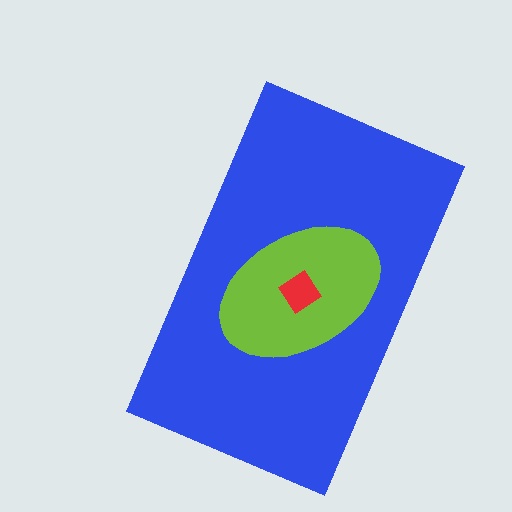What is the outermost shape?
The blue rectangle.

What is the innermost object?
The red diamond.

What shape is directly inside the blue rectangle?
The lime ellipse.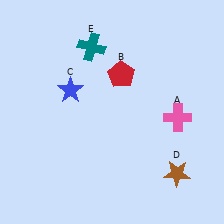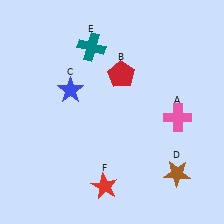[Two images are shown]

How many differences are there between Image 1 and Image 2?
There is 1 difference between the two images.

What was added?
A red star (F) was added in Image 2.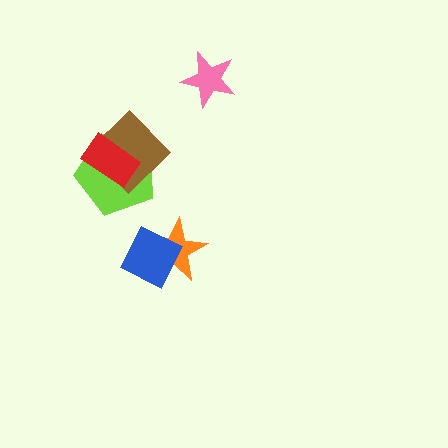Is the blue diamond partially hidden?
No, no other shape covers it.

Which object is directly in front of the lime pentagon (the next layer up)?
The brown diamond is directly in front of the lime pentagon.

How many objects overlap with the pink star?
0 objects overlap with the pink star.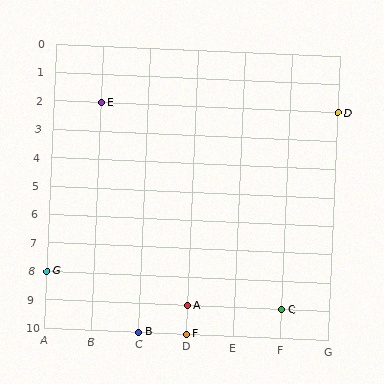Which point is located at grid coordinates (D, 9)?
Point A is at (D, 9).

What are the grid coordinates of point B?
Point B is at grid coordinates (C, 10).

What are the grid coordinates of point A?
Point A is at grid coordinates (D, 9).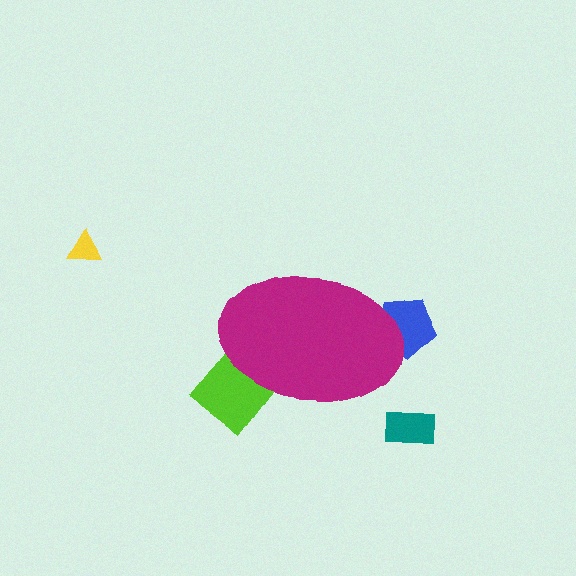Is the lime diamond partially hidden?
Yes, the lime diamond is partially hidden behind the magenta ellipse.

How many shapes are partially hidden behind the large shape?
3 shapes are partially hidden.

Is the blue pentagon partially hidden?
Yes, the blue pentagon is partially hidden behind the magenta ellipse.